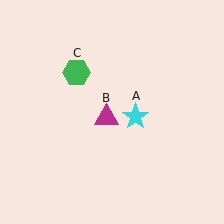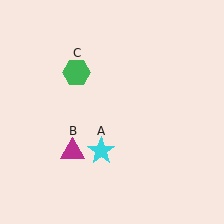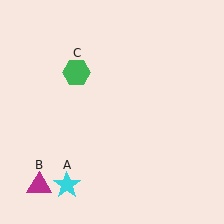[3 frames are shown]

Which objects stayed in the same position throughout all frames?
Green hexagon (object C) remained stationary.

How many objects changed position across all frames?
2 objects changed position: cyan star (object A), magenta triangle (object B).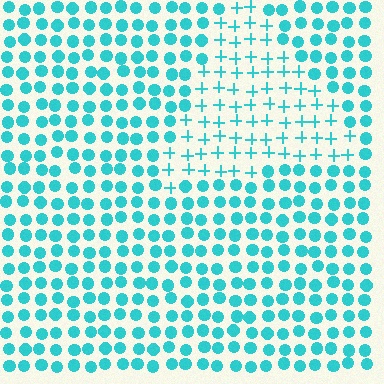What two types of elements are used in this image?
The image uses plus signs inside the triangle region and circles outside it.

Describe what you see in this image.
The image is filled with small cyan elements arranged in a uniform grid. A triangle-shaped region contains plus signs, while the surrounding area contains circles. The boundary is defined purely by the change in element shape.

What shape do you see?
I see a triangle.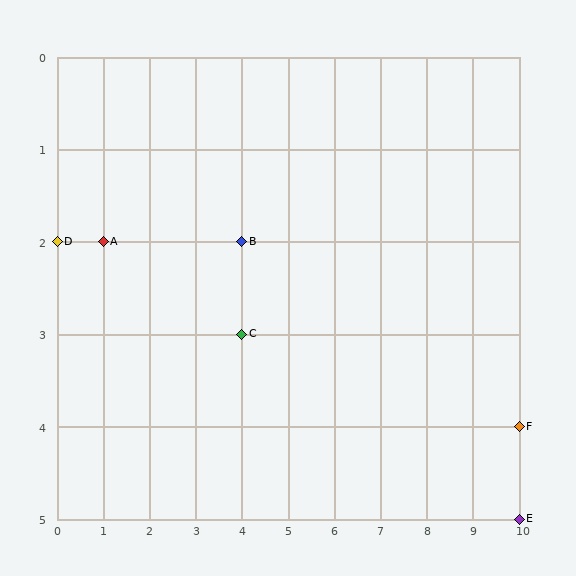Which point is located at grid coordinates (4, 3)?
Point C is at (4, 3).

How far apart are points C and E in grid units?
Points C and E are 6 columns and 2 rows apart (about 6.3 grid units diagonally).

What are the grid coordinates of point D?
Point D is at grid coordinates (0, 2).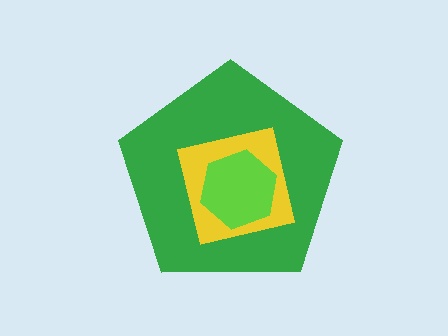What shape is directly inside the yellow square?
The lime hexagon.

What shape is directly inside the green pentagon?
The yellow square.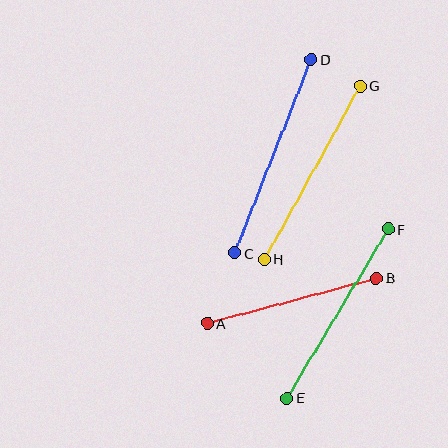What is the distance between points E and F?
The distance is approximately 196 pixels.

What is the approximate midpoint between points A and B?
The midpoint is at approximately (292, 301) pixels.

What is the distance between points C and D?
The distance is approximately 208 pixels.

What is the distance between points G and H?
The distance is approximately 198 pixels.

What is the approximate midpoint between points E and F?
The midpoint is at approximately (338, 314) pixels.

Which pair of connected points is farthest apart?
Points C and D are farthest apart.